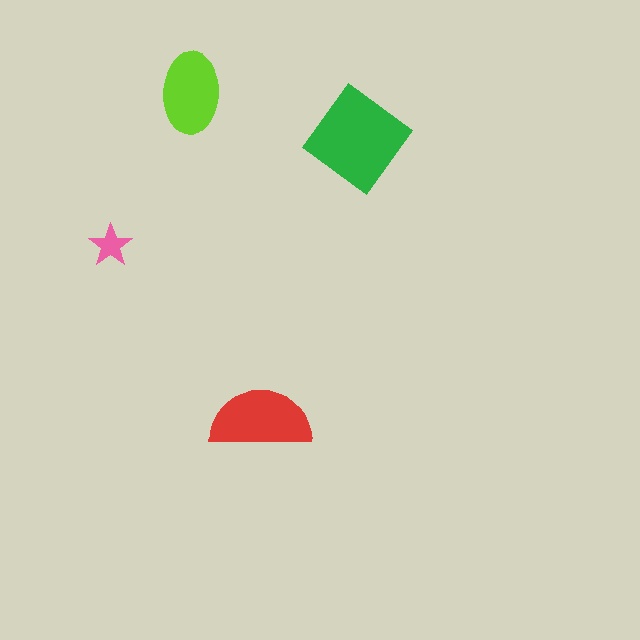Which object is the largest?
The green diamond.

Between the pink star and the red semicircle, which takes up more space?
The red semicircle.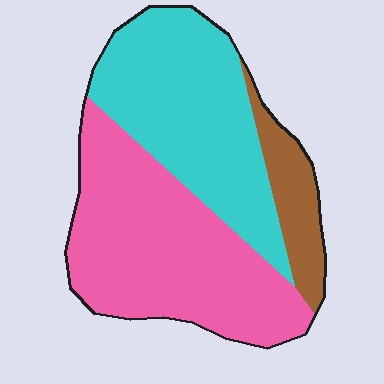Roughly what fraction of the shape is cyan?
Cyan takes up about two fifths (2/5) of the shape.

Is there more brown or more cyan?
Cyan.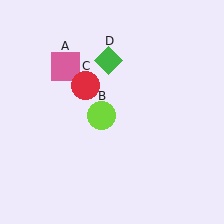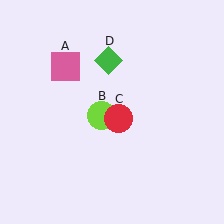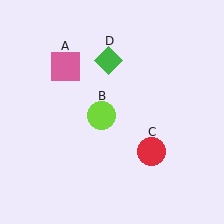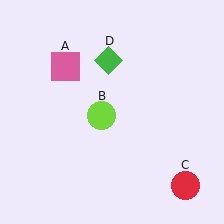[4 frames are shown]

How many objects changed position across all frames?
1 object changed position: red circle (object C).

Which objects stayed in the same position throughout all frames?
Pink square (object A) and lime circle (object B) and green diamond (object D) remained stationary.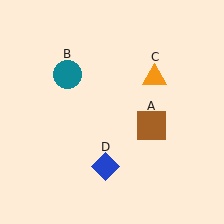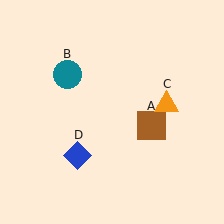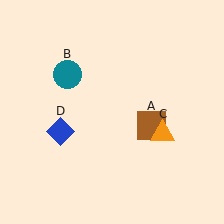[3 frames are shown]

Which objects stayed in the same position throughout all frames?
Brown square (object A) and teal circle (object B) remained stationary.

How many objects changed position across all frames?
2 objects changed position: orange triangle (object C), blue diamond (object D).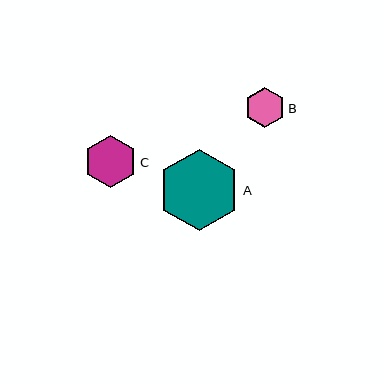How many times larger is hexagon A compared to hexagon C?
Hexagon A is approximately 1.6 times the size of hexagon C.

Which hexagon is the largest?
Hexagon A is the largest with a size of approximately 82 pixels.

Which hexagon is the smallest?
Hexagon B is the smallest with a size of approximately 40 pixels.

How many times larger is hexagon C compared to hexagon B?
Hexagon C is approximately 1.3 times the size of hexagon B.